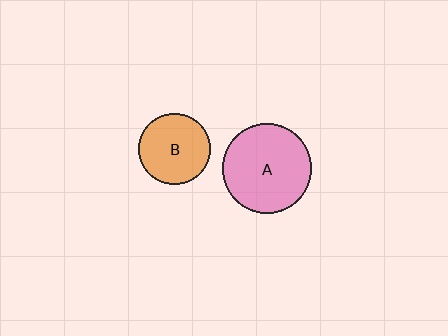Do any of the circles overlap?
No, none of the circles overlap.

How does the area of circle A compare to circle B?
Approximately 1.6 times.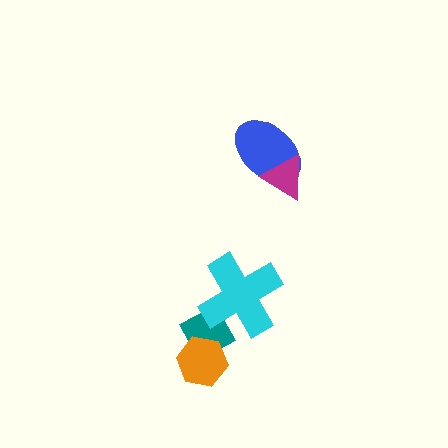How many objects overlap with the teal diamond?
2 objects overlap with the teal diamond.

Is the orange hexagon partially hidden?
No, no other shape covers it.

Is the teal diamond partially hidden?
Yes, it is partially covered by another shape.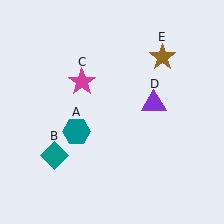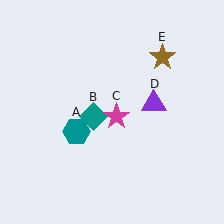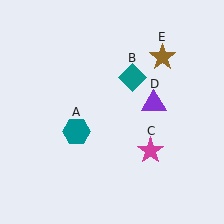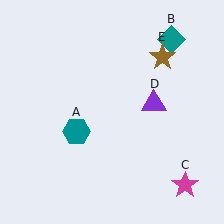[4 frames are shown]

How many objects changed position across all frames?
2 objects changed position: teal diamond (object B), magenta star (object C).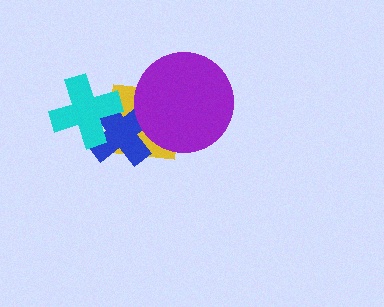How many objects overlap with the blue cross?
3 objects overlap with the blue cross.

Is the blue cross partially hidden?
Yes, it is partially covered by another shape.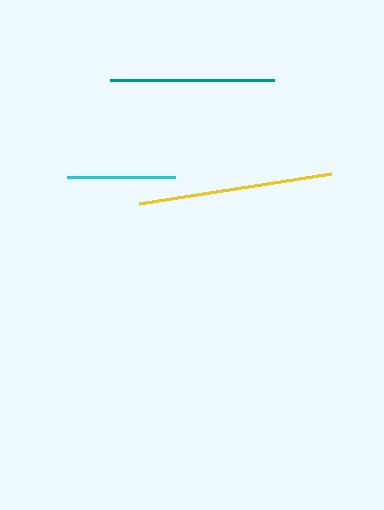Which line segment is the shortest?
The cyan line is the shortest at approximately 108 pixels.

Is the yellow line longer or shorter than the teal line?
The yellow line is longer than the teal line.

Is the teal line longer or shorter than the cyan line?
The teal line is longer than the cyan line.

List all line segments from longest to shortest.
From longest to shortest: yellow, teal, cyan.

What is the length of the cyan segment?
The cyan segment is approximately 108 pixels long.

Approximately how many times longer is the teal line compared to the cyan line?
The teal line is approximately 1.5 times the length of the cyan line.